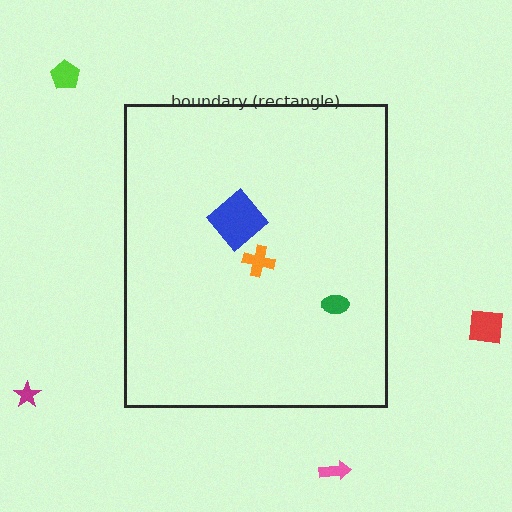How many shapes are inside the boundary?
3 inside, 4 outside.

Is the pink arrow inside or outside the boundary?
Outside.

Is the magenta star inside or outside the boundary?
Outside.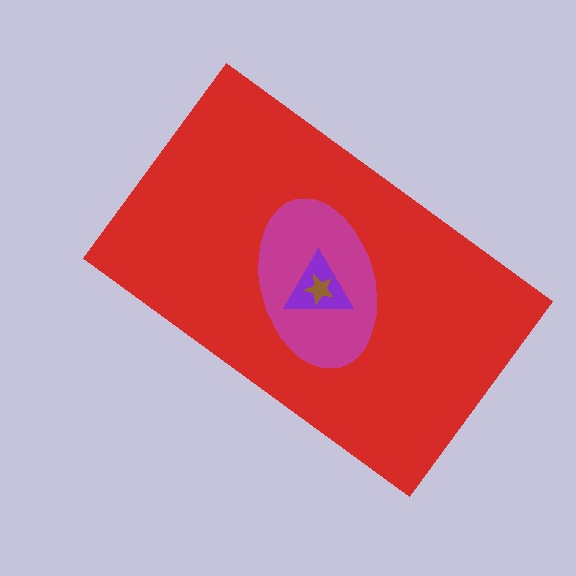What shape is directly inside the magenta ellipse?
The purple triangle.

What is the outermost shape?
The red rectangle.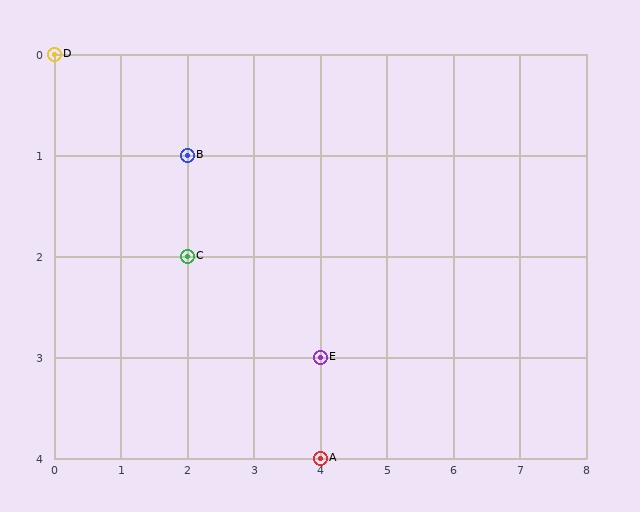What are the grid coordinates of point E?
Point E is at grid coordinates (4, 3).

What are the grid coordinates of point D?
Point D is at grid coordinates (0, 0).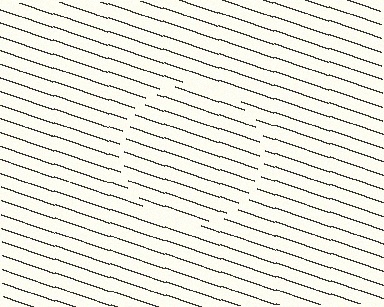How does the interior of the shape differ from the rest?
The interior of the shape contains the same grating, shifted by half a period — the contour is defined by the phase discontinuity where line-ends from the inner and outer gratings abut.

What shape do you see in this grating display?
An illusory circle. The interior of the shape contains the same grating, shifted by half a period — the contour is defined by the phase discontinuity where line-ends from the inner and outer gratings abut.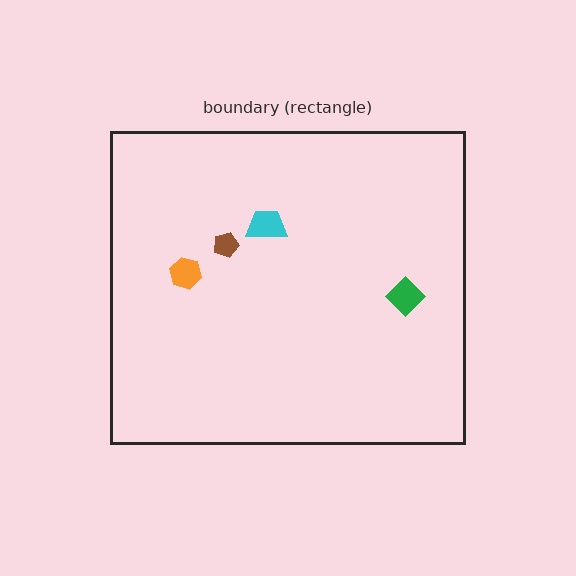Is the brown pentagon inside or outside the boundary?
Inside.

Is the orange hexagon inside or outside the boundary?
Inside.